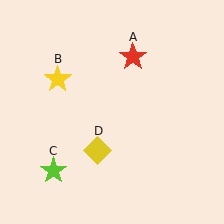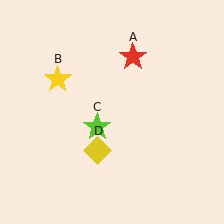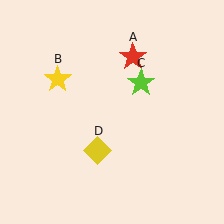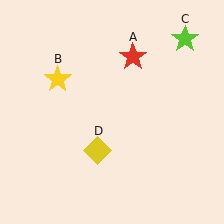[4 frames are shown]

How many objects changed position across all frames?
1 object changed position: lime star (object C).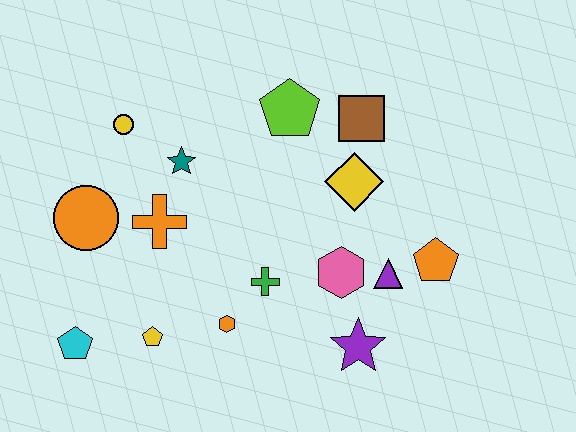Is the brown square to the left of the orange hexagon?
No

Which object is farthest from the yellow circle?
The orange pentagon is farthest from the yellow circle.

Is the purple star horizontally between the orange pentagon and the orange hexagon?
Yes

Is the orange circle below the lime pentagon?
Yes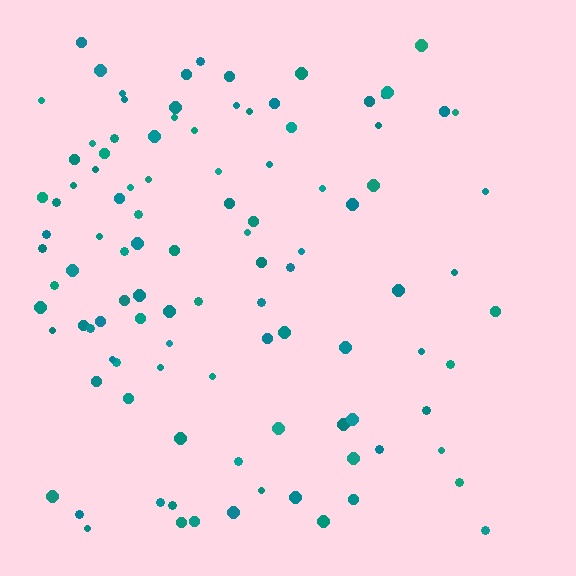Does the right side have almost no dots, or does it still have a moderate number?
Still a moderate number, just noticeably fewer than the left.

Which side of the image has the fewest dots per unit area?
The right.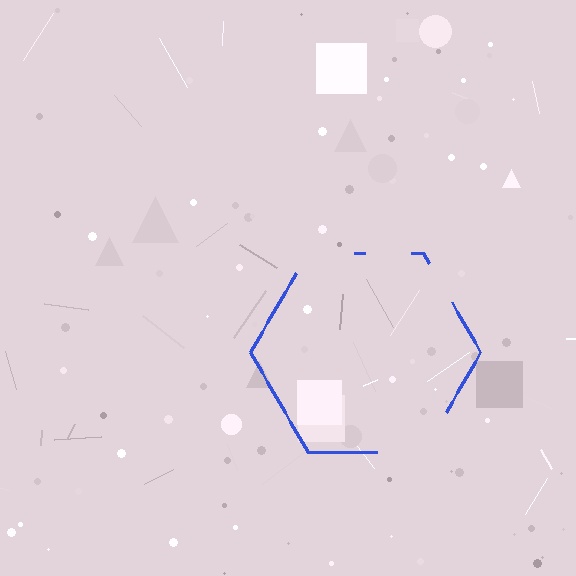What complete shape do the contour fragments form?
The contour fragments form a hexagon.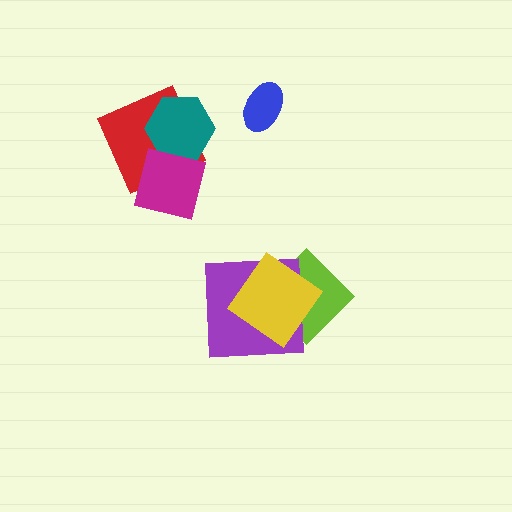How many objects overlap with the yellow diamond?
2 objects overlap with the yellow diamond.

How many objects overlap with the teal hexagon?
2 objects overlap with the teal hexagon.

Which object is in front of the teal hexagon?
The magenta square is in front of the teal hexagon.